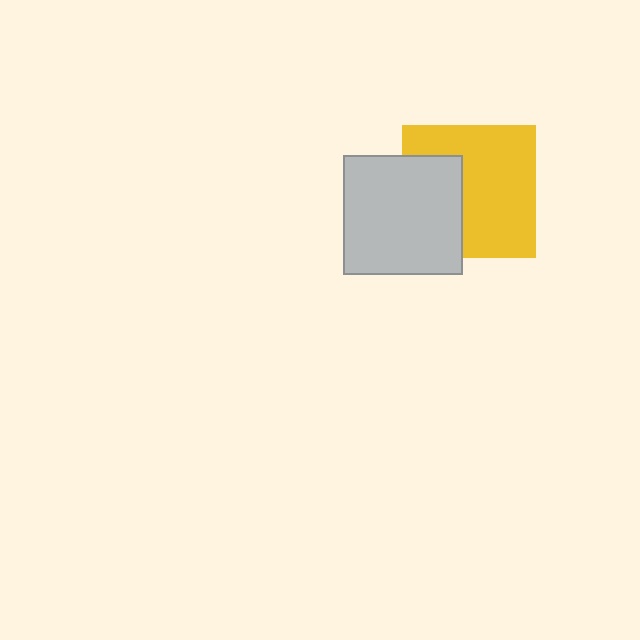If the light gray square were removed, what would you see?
You would see the complete yellow square.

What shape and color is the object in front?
The object in front is a light gray square.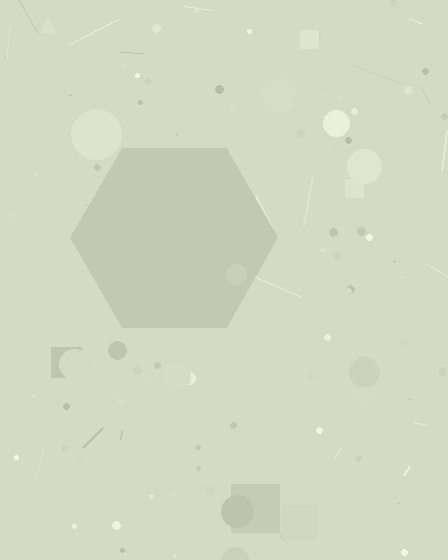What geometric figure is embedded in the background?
A hexagon is embedded in the background.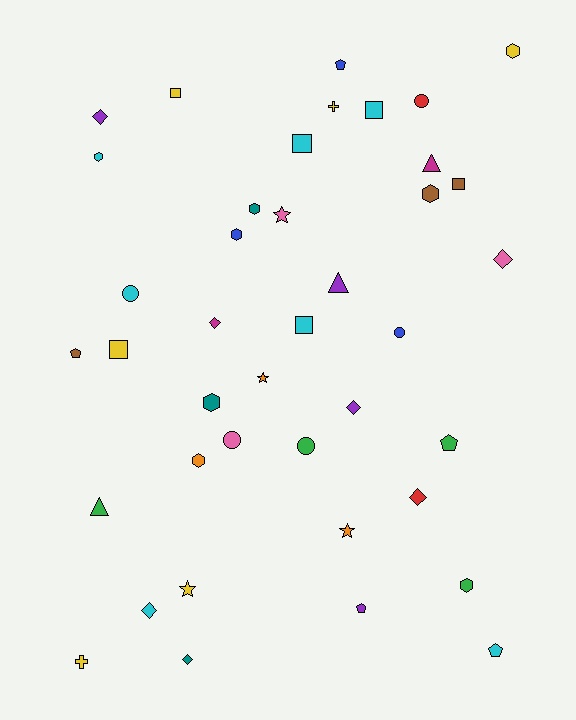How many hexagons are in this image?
There are 8 hexagons.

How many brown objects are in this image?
There are 3 brown objects.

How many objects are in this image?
There are 40 objects.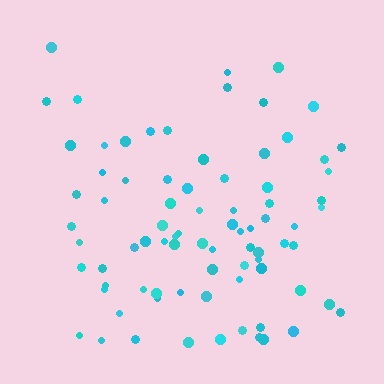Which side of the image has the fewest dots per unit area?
The top.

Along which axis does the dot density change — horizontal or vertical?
Vertical.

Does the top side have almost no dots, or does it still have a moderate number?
Still a moderate number, just noticeably fewer than the bottom.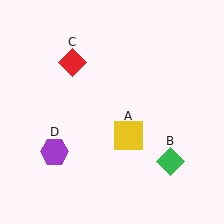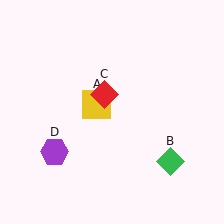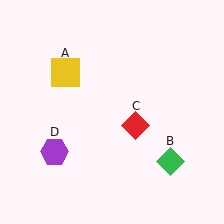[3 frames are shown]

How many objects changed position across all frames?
2 objects changed position: yellow square (object A), red diamond (object C).